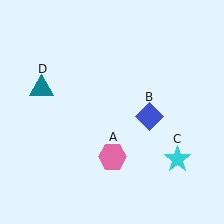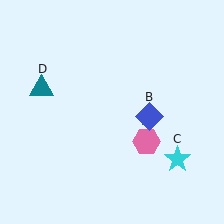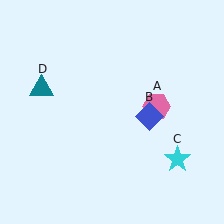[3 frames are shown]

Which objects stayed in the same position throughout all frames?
Blue diamond (object B) and cyan star (object C) and teal triangle (object D) remained stationary.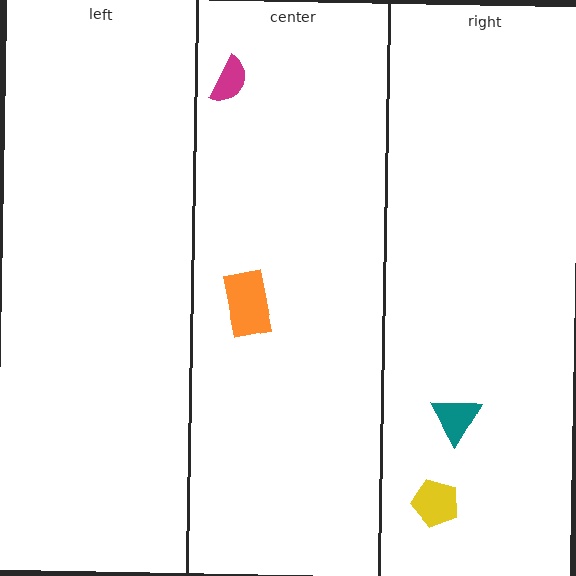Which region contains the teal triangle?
The right region.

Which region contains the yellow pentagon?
The right region.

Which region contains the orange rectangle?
The center region.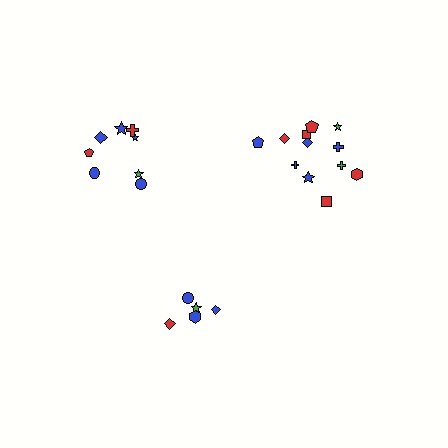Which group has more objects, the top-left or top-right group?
The top-right group.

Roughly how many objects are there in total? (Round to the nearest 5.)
Roughly 25 objects in total.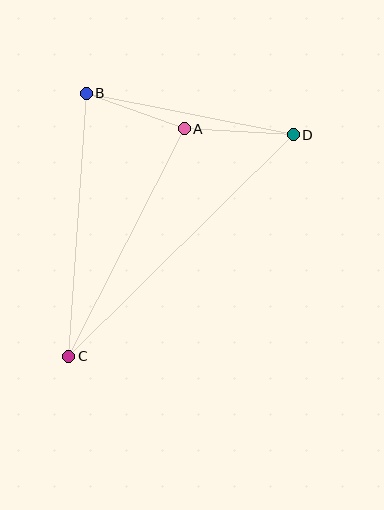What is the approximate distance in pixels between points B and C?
The distance between B and C is approximately 264 pixels.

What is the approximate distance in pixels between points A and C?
The distance between A and C is approximately 255 pixels.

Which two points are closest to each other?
Points A and B are closest to each other.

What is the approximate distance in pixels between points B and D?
The distance between B and D is approximately 211 pixels.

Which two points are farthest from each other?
Points C and D are farthest from each other.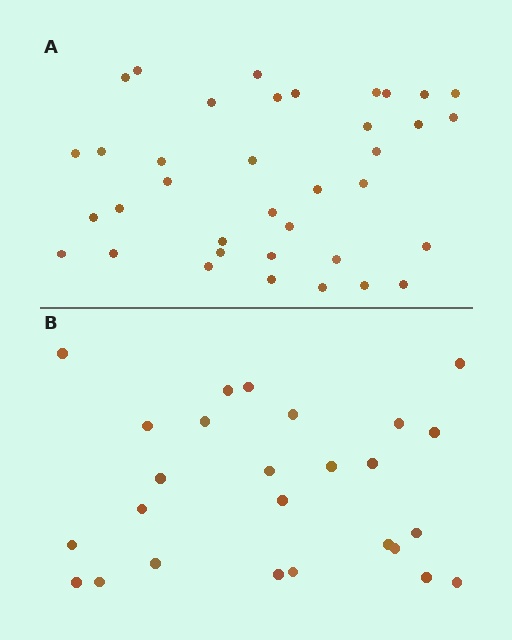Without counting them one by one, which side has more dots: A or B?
Region A (the top region) has more dots.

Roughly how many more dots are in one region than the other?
Region A has roughly 12 or so more dots than region B.